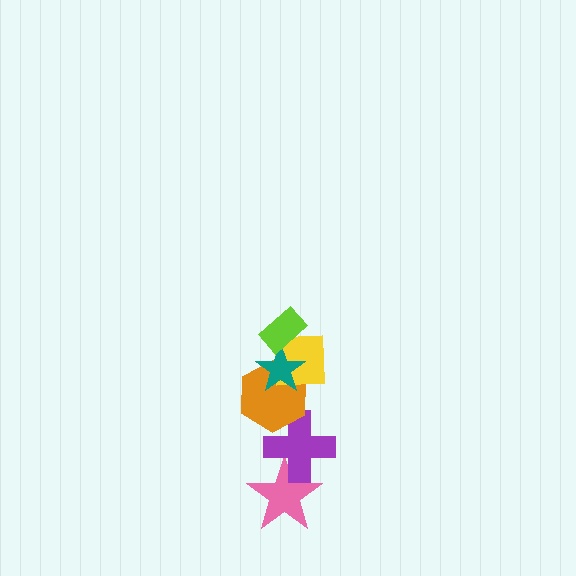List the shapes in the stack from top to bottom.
From top to bottom: the lime rectangle, the teal star, the yellow square, the orange hexagon, the purple cross, the pink star.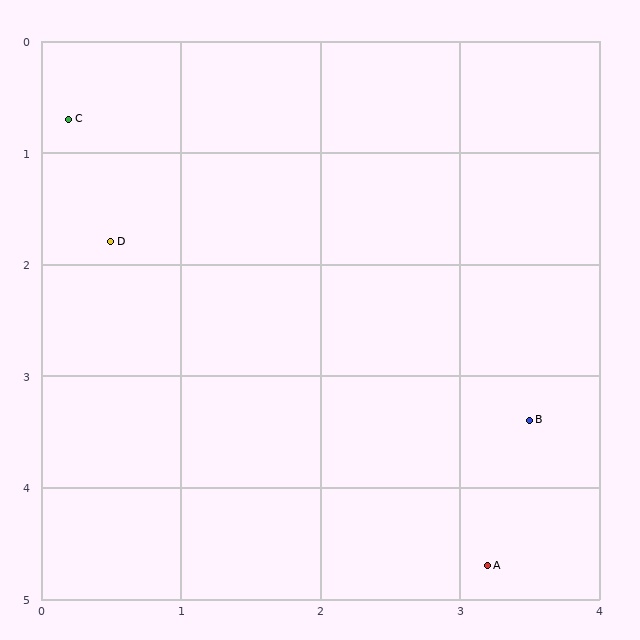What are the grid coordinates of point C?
Point C is at approximately (0.2, 0.7).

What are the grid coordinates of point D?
Point D is at approximately (0.5, 1.8).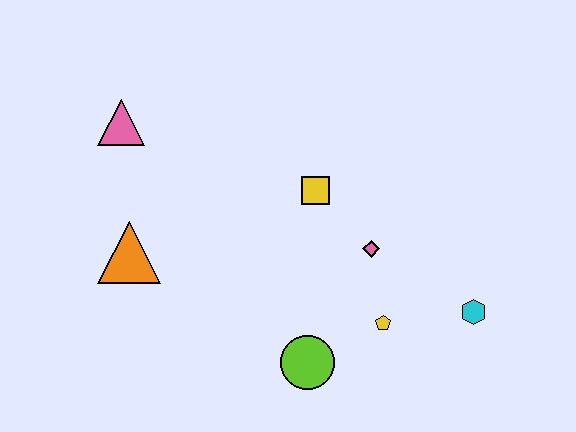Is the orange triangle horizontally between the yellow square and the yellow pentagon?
No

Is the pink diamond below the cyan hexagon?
No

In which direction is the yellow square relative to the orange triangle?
The yellow square is to the right of the orange triangle.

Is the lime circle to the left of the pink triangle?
No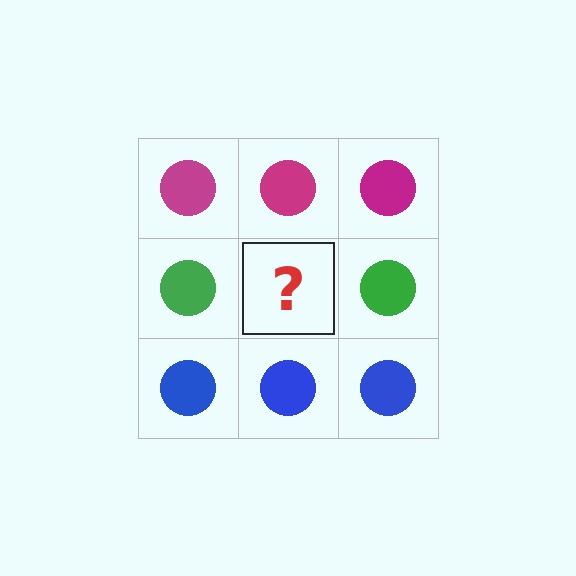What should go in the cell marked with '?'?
The missing cell should contain a green circle.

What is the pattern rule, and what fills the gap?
The rule is that each row has a consistent color. The gap should be filled with a green circle.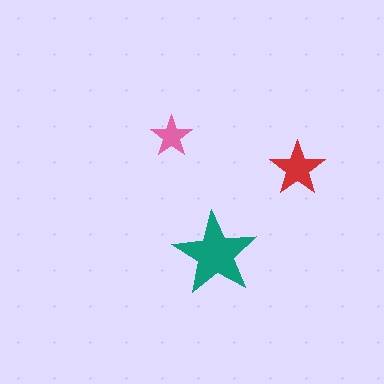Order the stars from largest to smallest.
the teal one, the red one, the pink one.